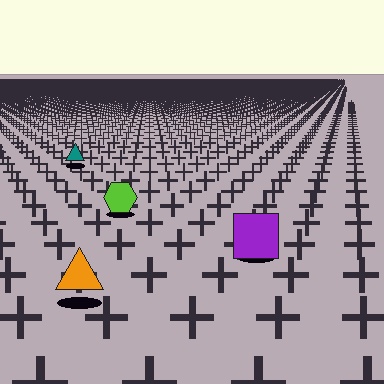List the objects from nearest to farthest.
From nearest to farthest: the orange triangle, the purple square, the lime hexagon, the teal triangle.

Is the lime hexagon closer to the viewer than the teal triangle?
Yes. The lime hexagon is closer — you can tell from the texture gradient: the ground texture is coarser near it.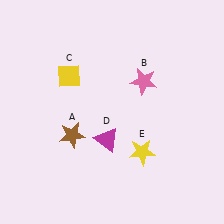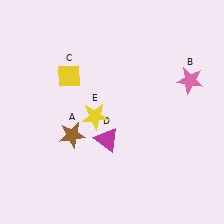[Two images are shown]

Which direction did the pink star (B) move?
The pink star (B) moved right.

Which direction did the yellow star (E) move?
The yellow star (E) moved left.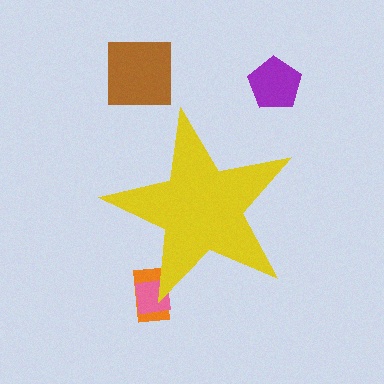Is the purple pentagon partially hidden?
No, the purple pentagon is fully visible.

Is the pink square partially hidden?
Yes, the pink square is partially hidden behind the yellow star.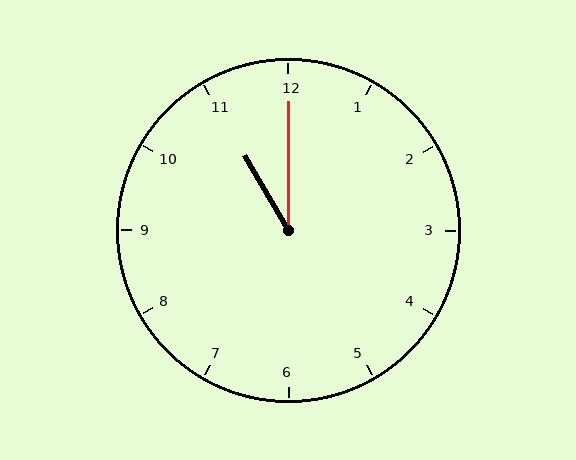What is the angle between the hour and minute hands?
Approximately 30 degrees.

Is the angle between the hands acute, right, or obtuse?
It is acute.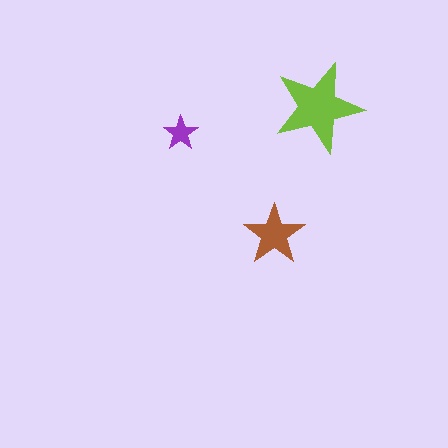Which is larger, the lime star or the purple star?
The lime one.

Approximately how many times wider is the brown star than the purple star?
About 1.5 times wider.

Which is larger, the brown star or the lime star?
The lime one.